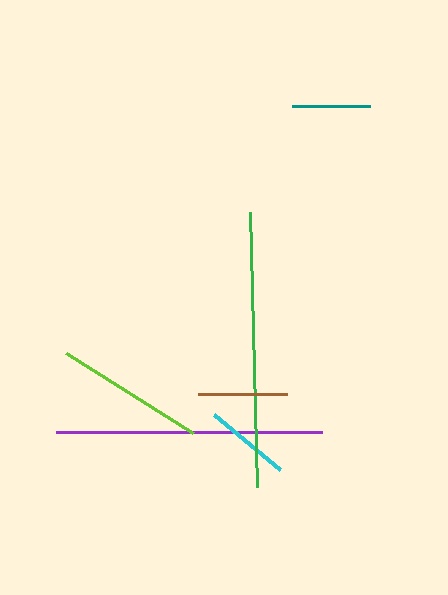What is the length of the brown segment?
The brown segment is approximately 89 pixels long.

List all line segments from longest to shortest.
From longest to shortest: green, purple, lime, brown, cyan, teal.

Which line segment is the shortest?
The teal line is the shortest at approximately 78 pixels.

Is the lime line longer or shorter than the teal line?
The lime line is longer than the teal line.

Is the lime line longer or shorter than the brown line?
The lime line is longer than the brown line.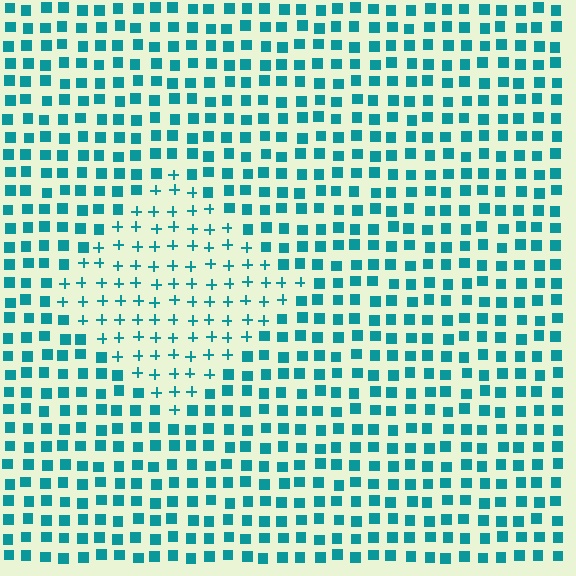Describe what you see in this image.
The image is filled with small teal elements arranged in a uniform grid. A diamond-shaped region contains plus signs, while the surrounding area contains squares. The boundary is defined purely by the change in element shape.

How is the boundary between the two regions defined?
The boundary is defined by a change in element shape: plus signs inside vs. squares outside. All elements share the same color and spacing.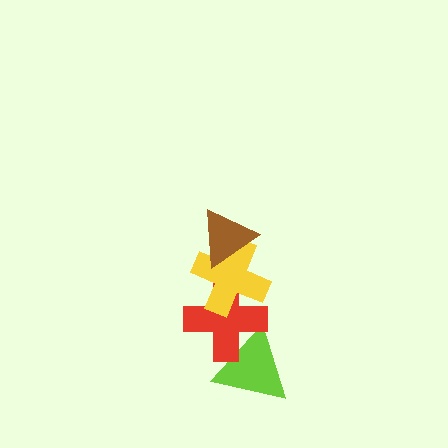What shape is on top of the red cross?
The yellow cross is on top of the red cross.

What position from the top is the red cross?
The red cross is 3rd from the top.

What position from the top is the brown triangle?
The brown triangle is 1st from the top.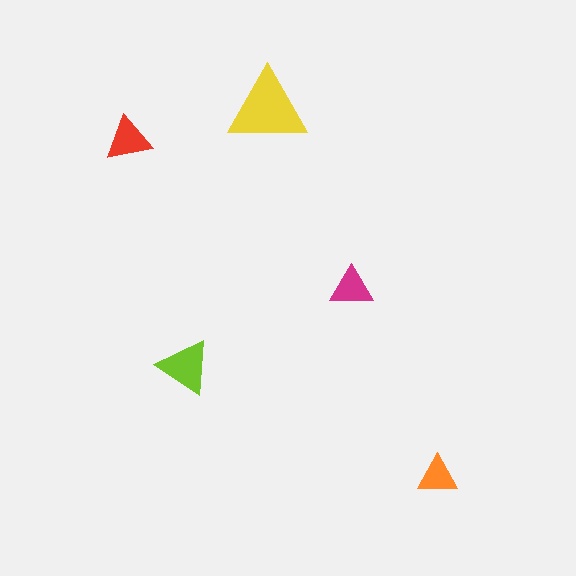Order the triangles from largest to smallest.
the yellow one, the lime one, the red one, the magenta one, the orange one.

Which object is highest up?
The yellow triangle is topmost.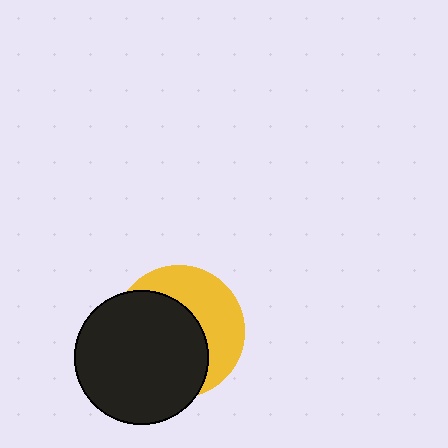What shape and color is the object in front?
The object in front is a black circle.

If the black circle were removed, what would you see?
You would see the complete yellow circle.